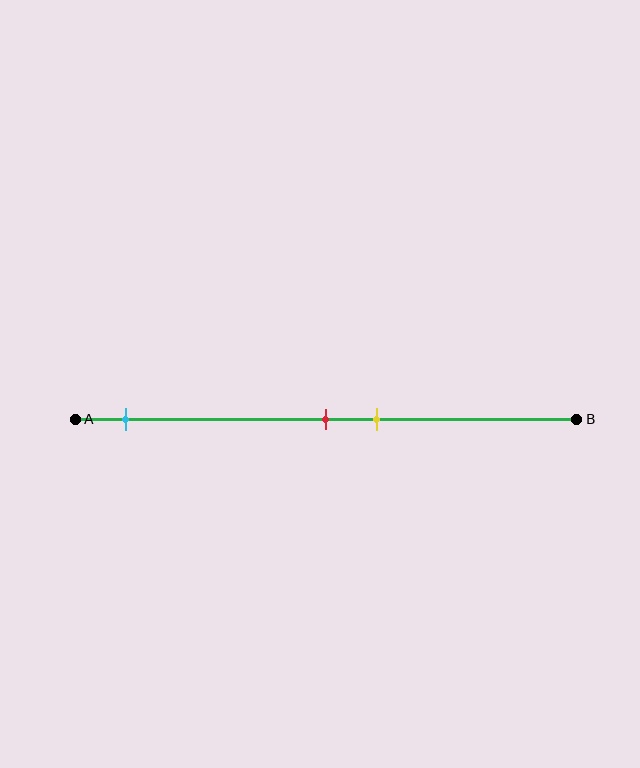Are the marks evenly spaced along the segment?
No, the marks are not evenly spaced.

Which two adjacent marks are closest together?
The red and yellow marks are the closest adjacent pair.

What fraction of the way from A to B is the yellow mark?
The yellow mark is approximately 60% (0.6) of the way from A to B.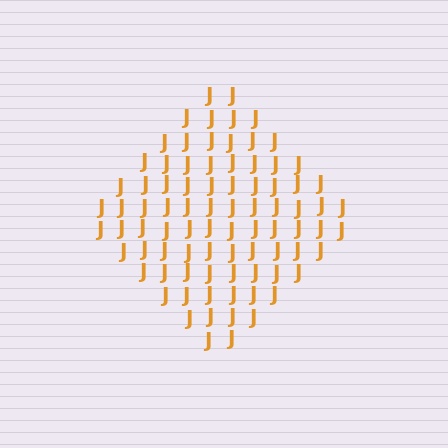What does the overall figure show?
The overall figure shows a diamond.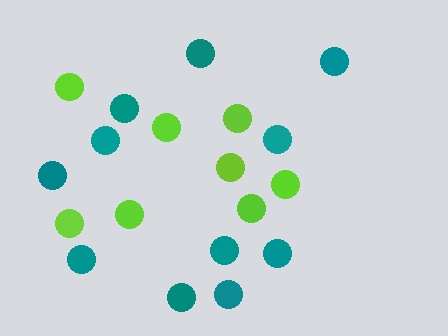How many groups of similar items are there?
There are 2 groups: one group of lime circles (8) and one group of teal circles (11).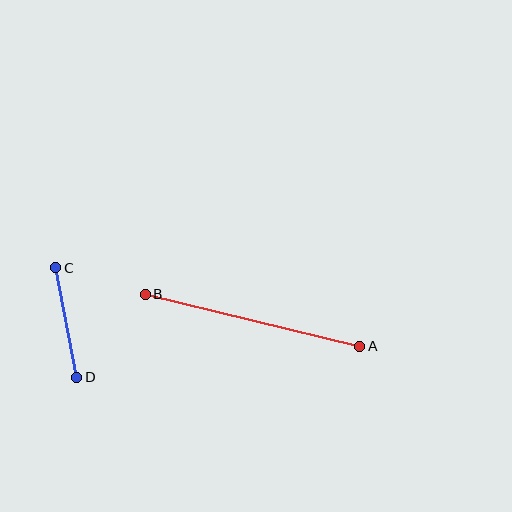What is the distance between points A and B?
The distance is approximately 221 pixels.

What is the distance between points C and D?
The distance is approximately 111 pixels.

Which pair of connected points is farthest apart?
Points A and B are farthest apart.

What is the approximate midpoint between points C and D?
The midpoint is at approximately (66, 323) pixels.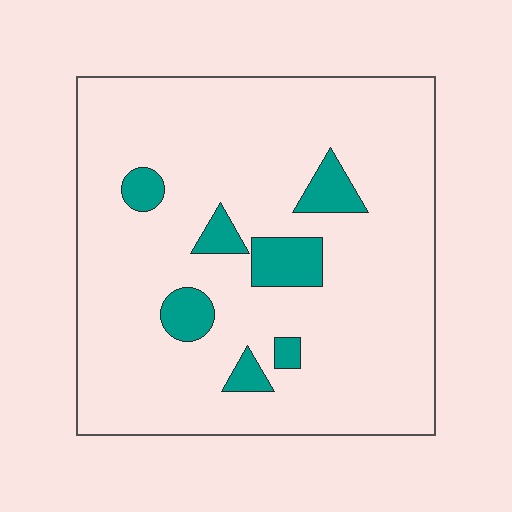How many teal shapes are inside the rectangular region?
7.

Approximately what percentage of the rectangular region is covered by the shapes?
Approximately 10%.